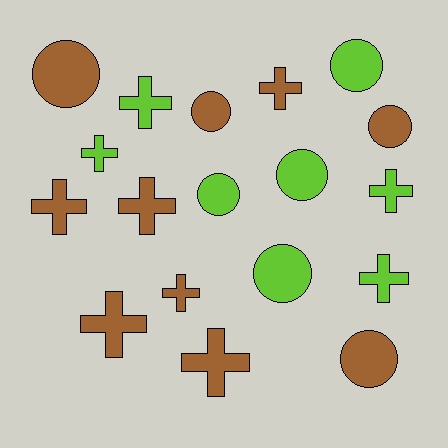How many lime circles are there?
There are 4 lime circles.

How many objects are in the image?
There are 18 objects.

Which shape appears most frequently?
Cross, with 10 objects.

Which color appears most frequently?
Brown, with 10 objects.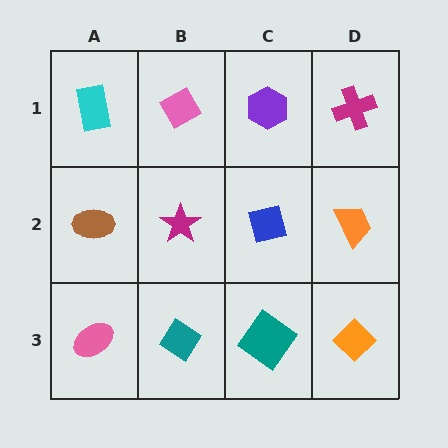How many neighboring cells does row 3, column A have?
2.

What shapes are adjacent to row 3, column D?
An orange trapezoid (row 2, column D), a teal diamond (row 3, column C).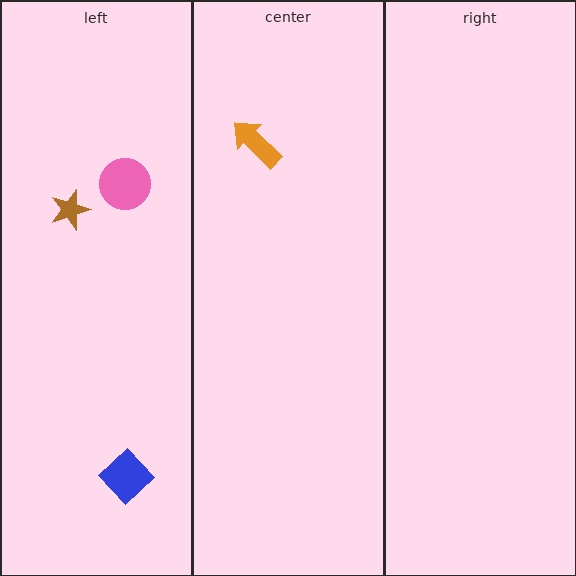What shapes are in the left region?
The blue diamond, the pink circle, the brown star.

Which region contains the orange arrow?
The center region.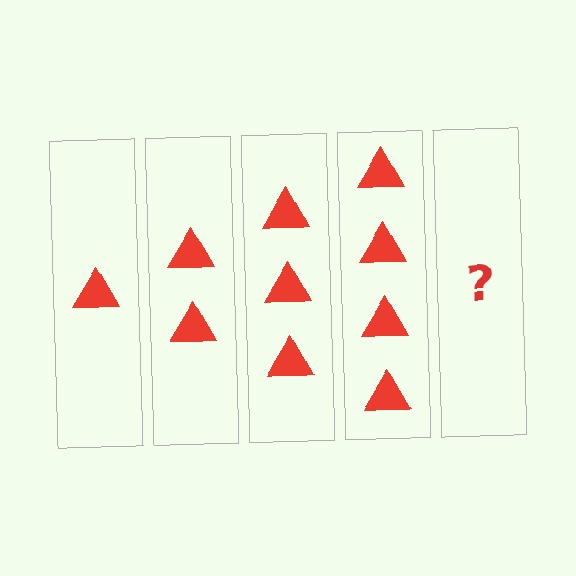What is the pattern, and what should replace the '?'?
The pattern is that each step adds one more triangle. The '?' should be 5 triangles.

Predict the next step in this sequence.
The next step is 5 triangles.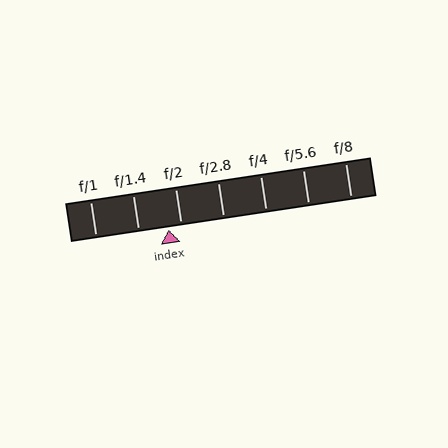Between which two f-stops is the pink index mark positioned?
The index mark is between f/1.4 and f/2.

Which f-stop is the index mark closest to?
The index mark is closest to f/2.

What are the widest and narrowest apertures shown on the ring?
The widest aperture shown is f/1 and the narrowest is f/8.